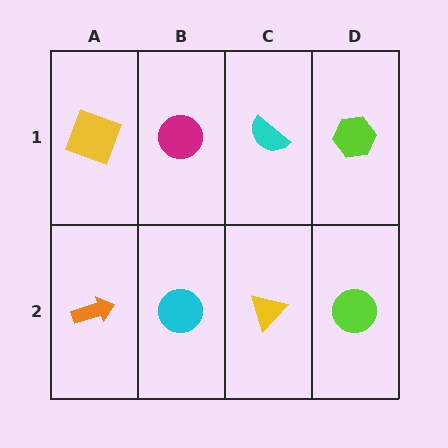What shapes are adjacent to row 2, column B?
A magenta circle (row 1, column B), an orange arrow (row 2, column A), a yellow triangle (row 2, column C).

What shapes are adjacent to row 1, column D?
A lime circle (row 2, column D), a cyan semicircle (row 1, column C).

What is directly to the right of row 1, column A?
A magenta circle.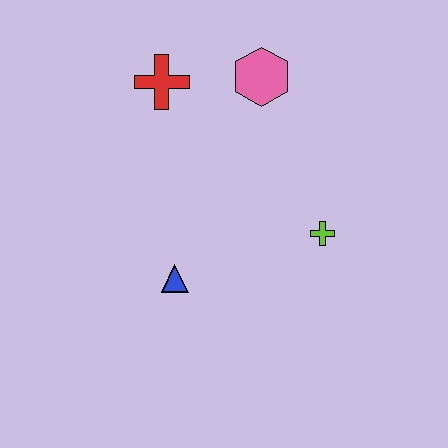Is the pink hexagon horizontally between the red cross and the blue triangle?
No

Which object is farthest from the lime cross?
The red cross is farthest from the lime cross.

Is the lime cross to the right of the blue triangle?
Yes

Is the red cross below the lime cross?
No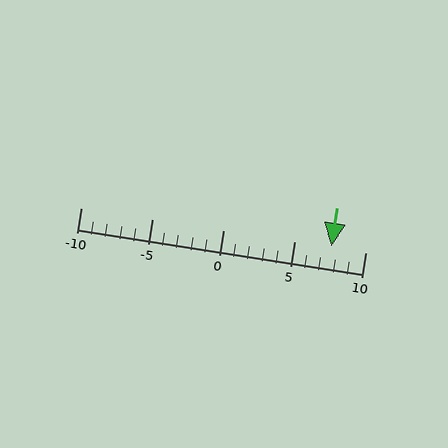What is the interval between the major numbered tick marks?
The major tick marks are spaced 5 units apart.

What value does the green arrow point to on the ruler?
The green arrow points to approximately 8.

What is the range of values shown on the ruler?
The ruler shows values from -10 to 10.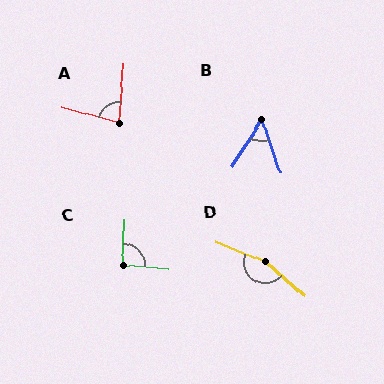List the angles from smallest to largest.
B (51°), A (80°), C (93°), D (161°).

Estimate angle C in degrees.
Approximately 93 degrees.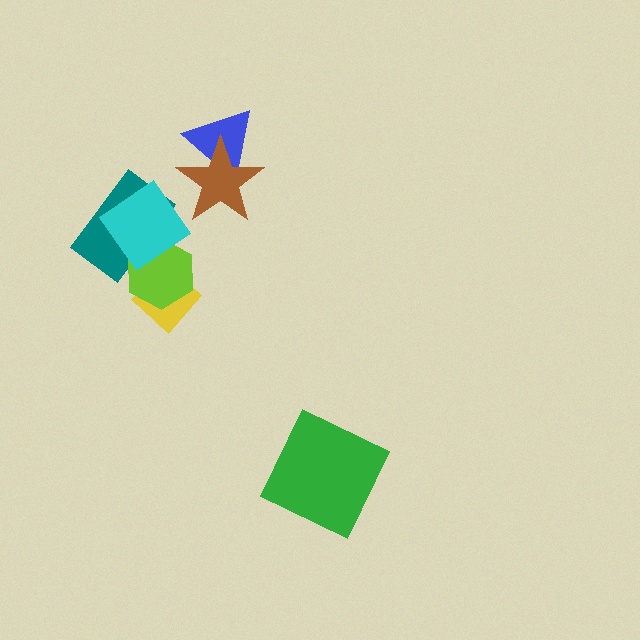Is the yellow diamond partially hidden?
Yes, it is partially covered by another shape.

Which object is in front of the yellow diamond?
The lime hexagon is in front of the yellow diamond.